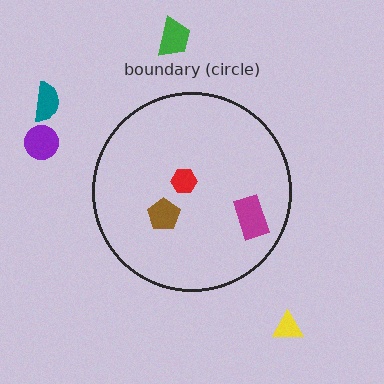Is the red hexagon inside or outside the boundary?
Inside.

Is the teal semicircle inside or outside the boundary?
Outside.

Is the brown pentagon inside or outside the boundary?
Inside.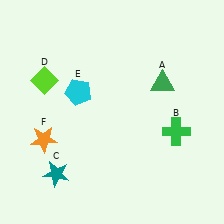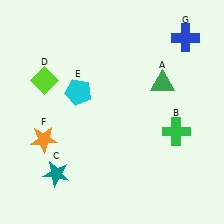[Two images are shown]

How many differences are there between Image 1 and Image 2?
There is 1 difference between the two images.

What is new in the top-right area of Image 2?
A blue cross (G) was added in the top-right area of Image 2.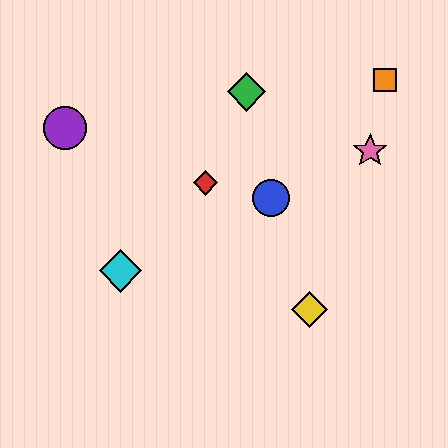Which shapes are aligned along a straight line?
The blue circle, the cyan diamond, the pink star are aligned along a straight line.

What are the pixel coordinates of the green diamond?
The green diamond is at (246, 92).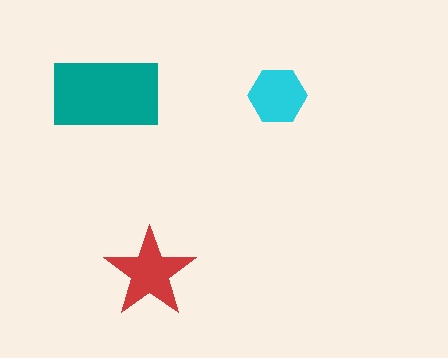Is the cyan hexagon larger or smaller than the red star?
Smaller.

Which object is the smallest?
The cyan hexagon.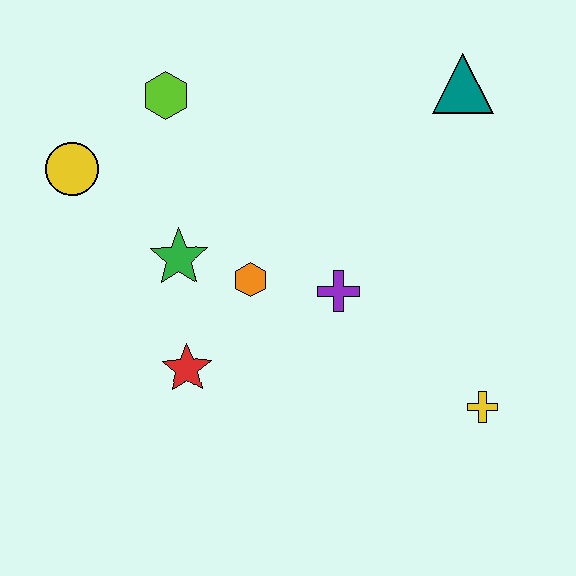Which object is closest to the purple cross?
The orange hexagon is closest to the purple cross.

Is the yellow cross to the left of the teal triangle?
No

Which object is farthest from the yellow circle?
The yellow cross is farthest from the yellow circle.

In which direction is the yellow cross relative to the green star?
The yellow cross is to the right of the green star.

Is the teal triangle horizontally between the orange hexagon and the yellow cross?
Yes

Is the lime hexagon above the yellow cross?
Yes